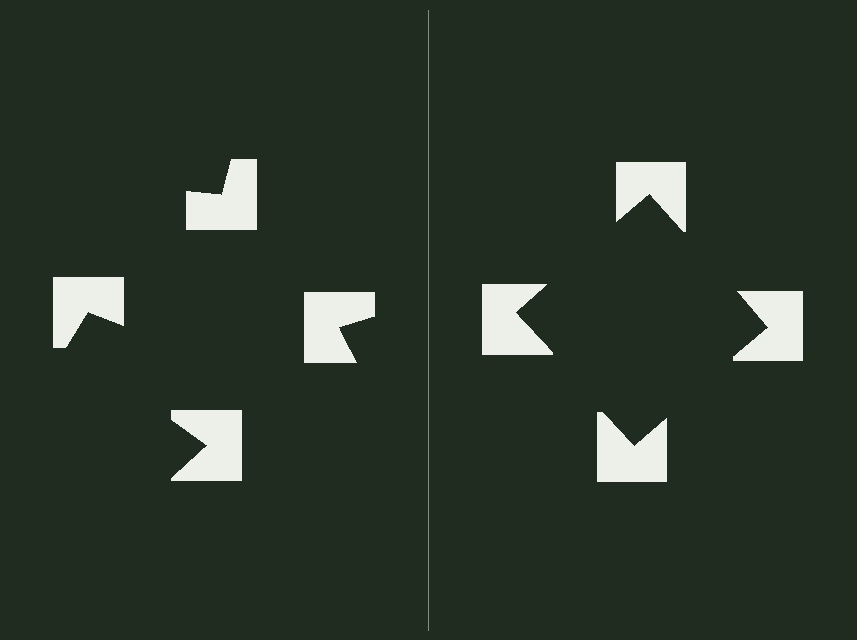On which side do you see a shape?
An illusory square appears on the right side. On the left side the wedge cuts are rotated, so no coherent shape forms.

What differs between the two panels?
The notched squares are positioned identically on both sides; only the wedge orientations differ. On the right they align to a square; on the left they are misaligned.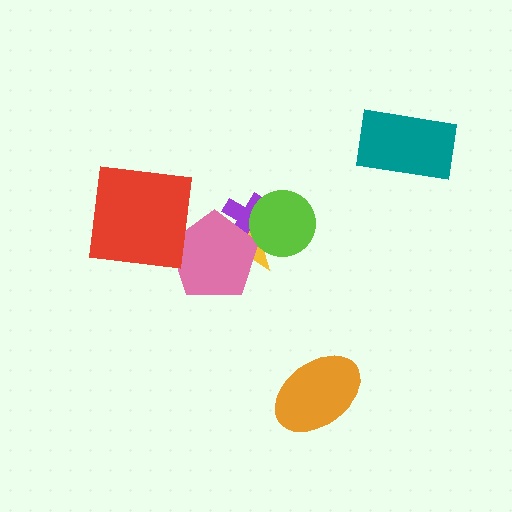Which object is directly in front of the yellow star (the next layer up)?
The purple cross is directly in front of the yellow star.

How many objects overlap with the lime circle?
2 objects overlap with the lime circle.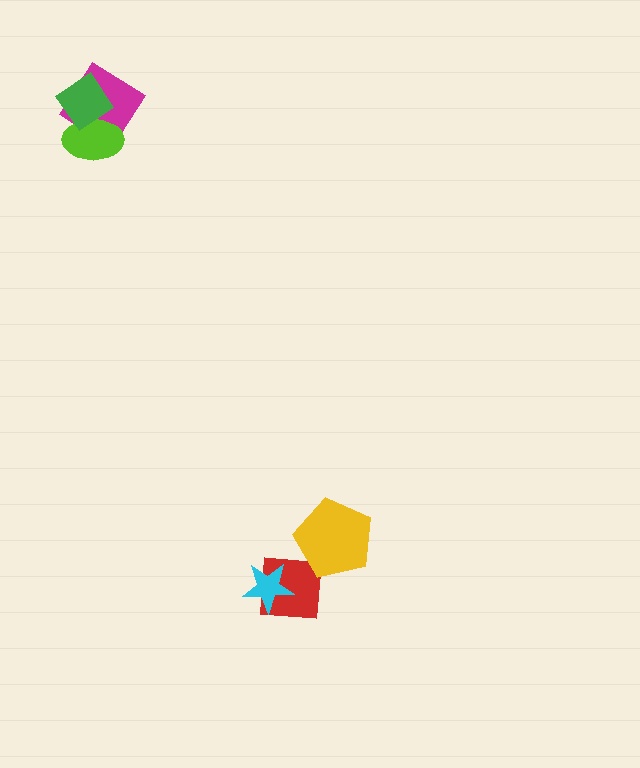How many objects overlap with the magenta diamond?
2 objects overlap with the magenta diamond.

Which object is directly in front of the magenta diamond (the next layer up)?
The lime ellipse is directly in front of the magenta diamond.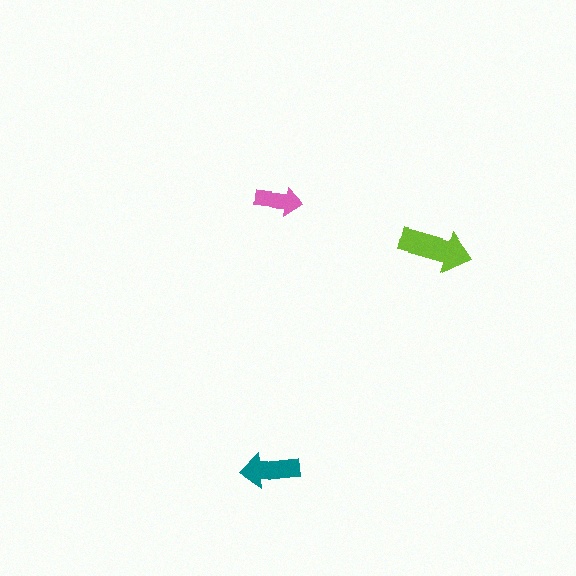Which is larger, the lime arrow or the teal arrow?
The lime one.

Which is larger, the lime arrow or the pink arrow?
The lime one.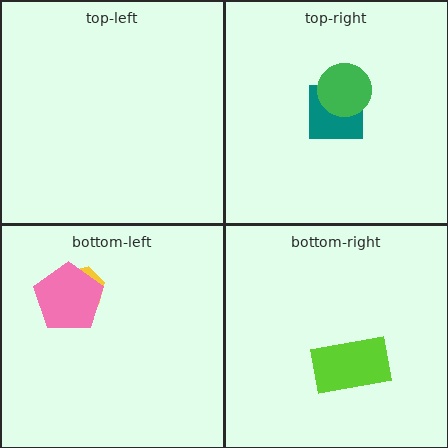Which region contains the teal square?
The top-right region.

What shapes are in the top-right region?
The teal square, the green circle.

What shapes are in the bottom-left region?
The yellow hexagon, the pink pentagon.